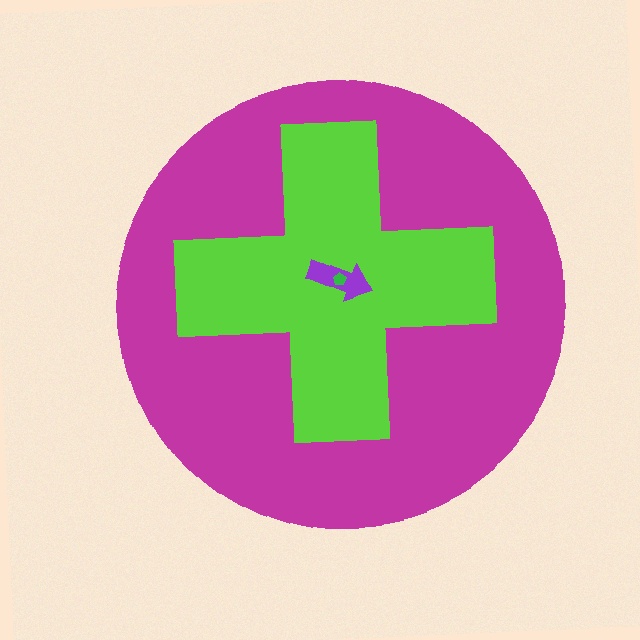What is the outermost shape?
The magenta circle.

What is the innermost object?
The green pentagon.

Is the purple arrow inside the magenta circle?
Yes.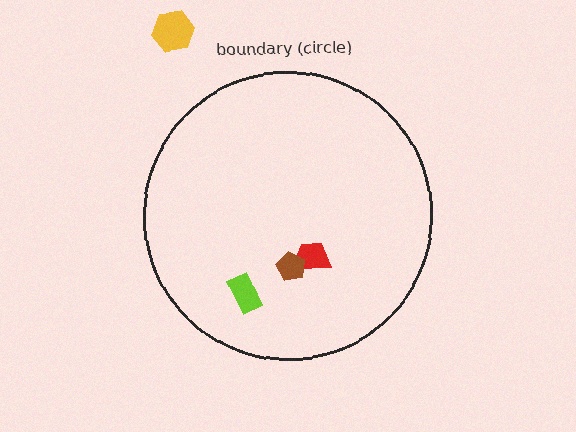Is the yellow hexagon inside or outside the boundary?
Outside.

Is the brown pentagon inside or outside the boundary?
Inside.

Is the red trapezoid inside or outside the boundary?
Inside.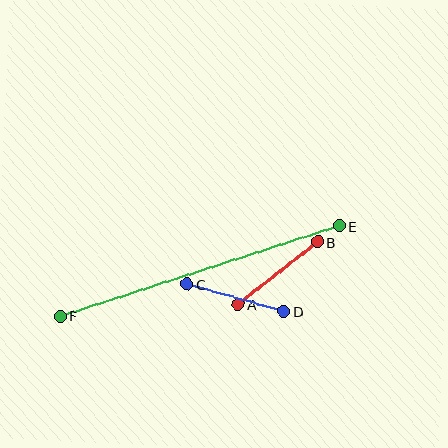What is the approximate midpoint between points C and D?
The midpoint is at approximately (235, 298) pixels.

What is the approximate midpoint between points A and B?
The midpoint is at approximately (278, 273) pixels.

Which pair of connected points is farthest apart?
Points E and F are farthest apart.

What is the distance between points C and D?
The distance is approximately 101 pixels.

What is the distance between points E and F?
The distance is approximately 293 pixels.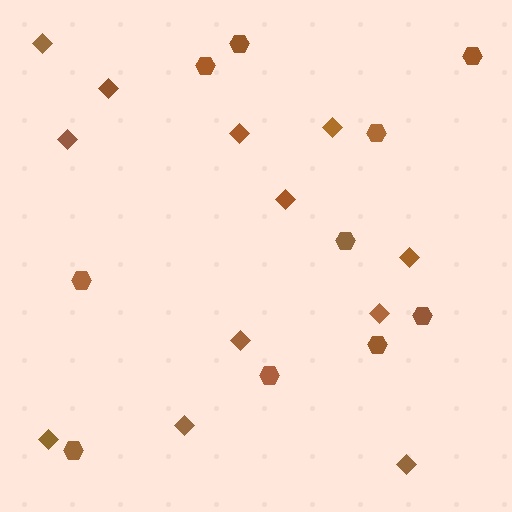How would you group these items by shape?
There are 2 groups: one group of hexagons (10) and one group of diamonds (12).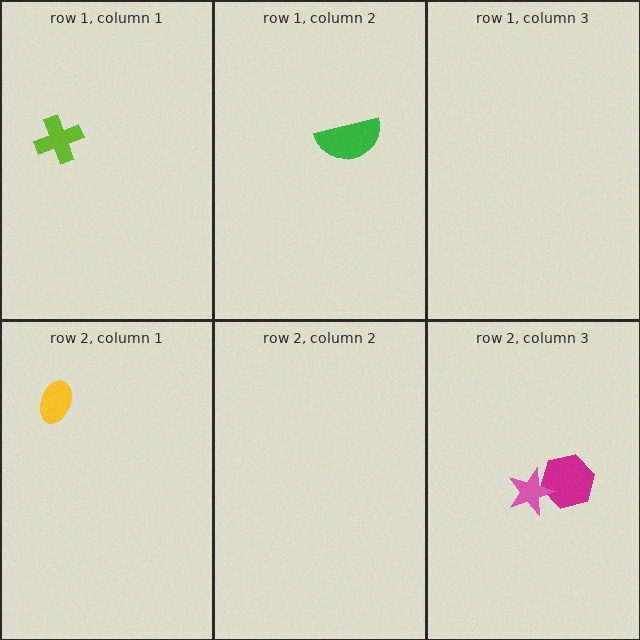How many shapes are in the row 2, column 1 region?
1.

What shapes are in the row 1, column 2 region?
The green semicircle.